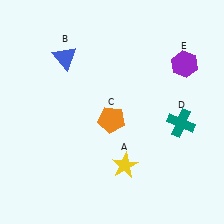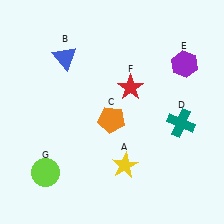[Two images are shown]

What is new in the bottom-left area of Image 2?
A lime circle (G) was added in the bottom-left area of Image 2.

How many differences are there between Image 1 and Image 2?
There are 2 differences between the two images.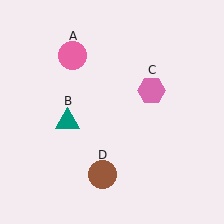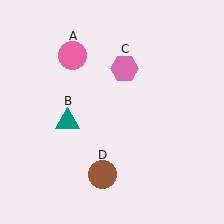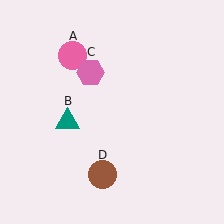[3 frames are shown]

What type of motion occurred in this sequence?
The pink hexagon (object C) rotated counterclockwise around the center of the scene.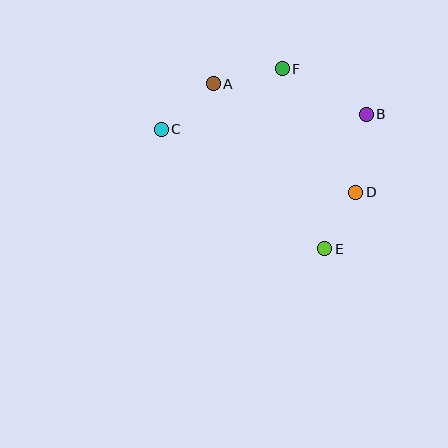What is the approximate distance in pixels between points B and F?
The distance between B and F is approximately 96 pixels.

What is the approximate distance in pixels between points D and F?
The distance between D and F is approximately 144 pixels.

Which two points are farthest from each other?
Points B and C are farthest from each other.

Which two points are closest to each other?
Points D and E are closest to each other.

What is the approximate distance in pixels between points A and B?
The distance between A and B is approximately 156 pixels.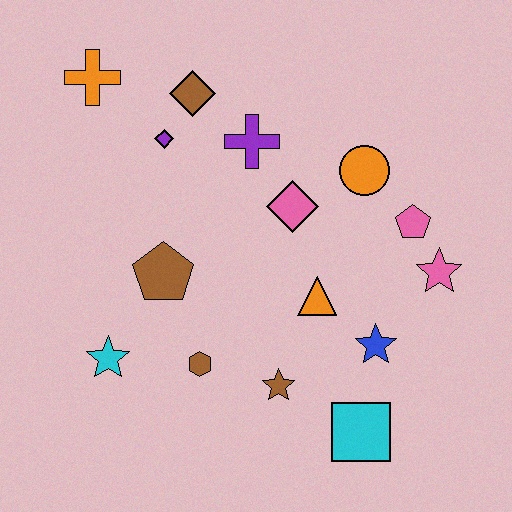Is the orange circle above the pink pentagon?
Yes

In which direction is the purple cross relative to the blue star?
The purple cross is above the blue star.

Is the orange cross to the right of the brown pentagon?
No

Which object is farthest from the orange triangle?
The orange cross is farthest from the orange triangle.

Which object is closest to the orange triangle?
The blue star is closest to the orange triangle.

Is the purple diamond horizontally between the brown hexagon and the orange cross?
Yes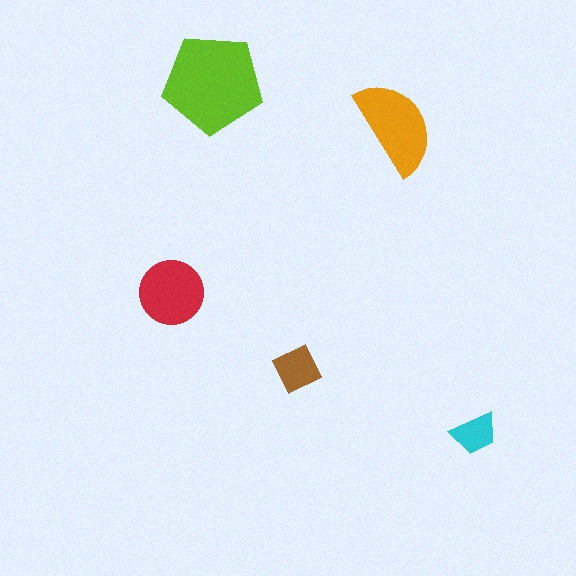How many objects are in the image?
There are 5 objects in the image.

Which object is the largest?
The lime pentagon.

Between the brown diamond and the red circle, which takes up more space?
The red circle.